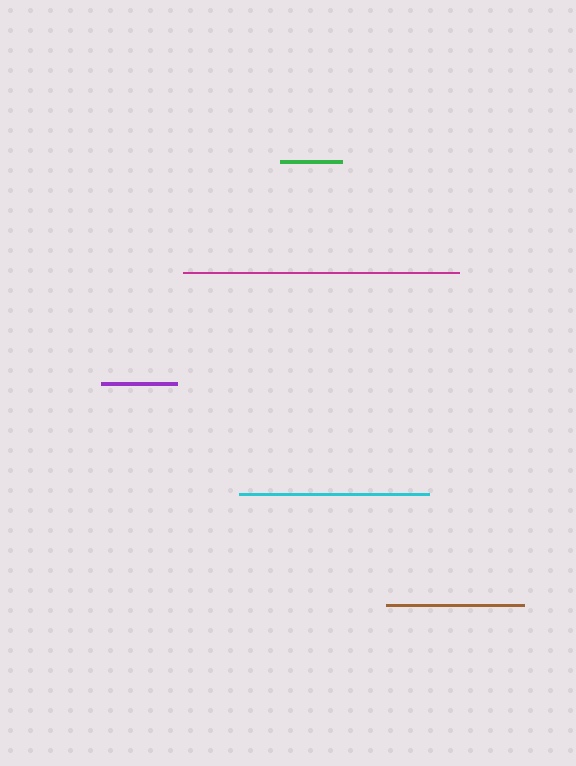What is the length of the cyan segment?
The cyan segment is approximately 190 pixels long.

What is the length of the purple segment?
The purple segment is approximately 76 pixels long.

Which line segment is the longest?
The magenta line is the longest at approximately 276 pixels.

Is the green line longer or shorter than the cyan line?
The cyan line is longer than the green line.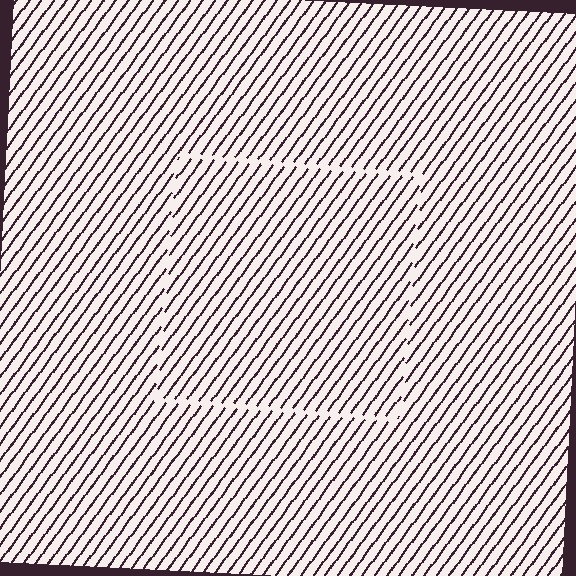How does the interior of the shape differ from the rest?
The interior of the shape contains the same grating, shifted by half a period — the contour is defined by the phase discontinuity where line-ends from the inner and outer gratings abut.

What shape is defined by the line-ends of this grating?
An illusory square. The interior of the shape contains the same grating, shifted by half a period — the contour is defined by the phase discontinuity where line-ends from the inner and outer gratings abut.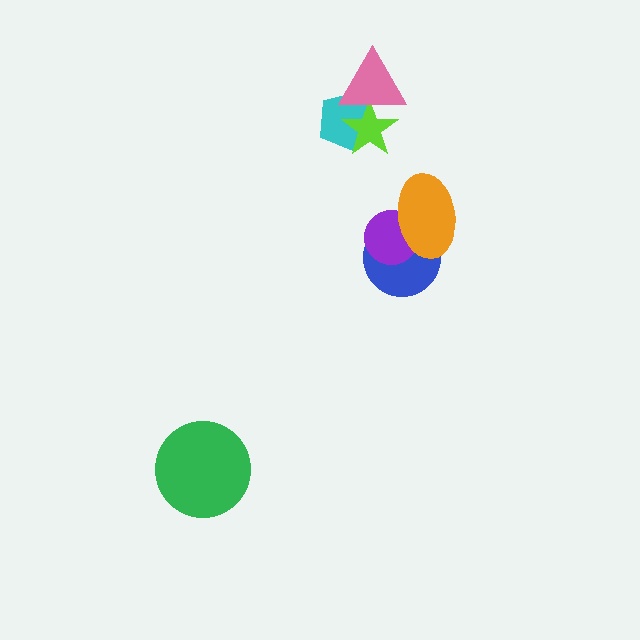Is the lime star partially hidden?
Yes, it is partially covered by another shape.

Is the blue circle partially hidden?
Yes, it is partially covered by another shape.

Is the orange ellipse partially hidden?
No, no other shape covers it.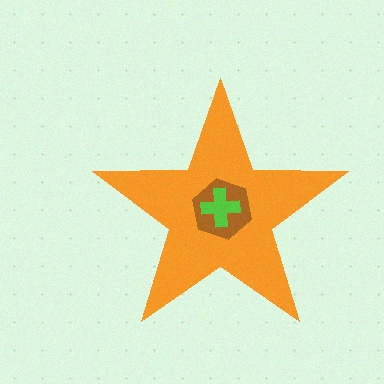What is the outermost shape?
The orange star.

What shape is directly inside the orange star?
The brown hexagon.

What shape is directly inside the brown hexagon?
The lime cross.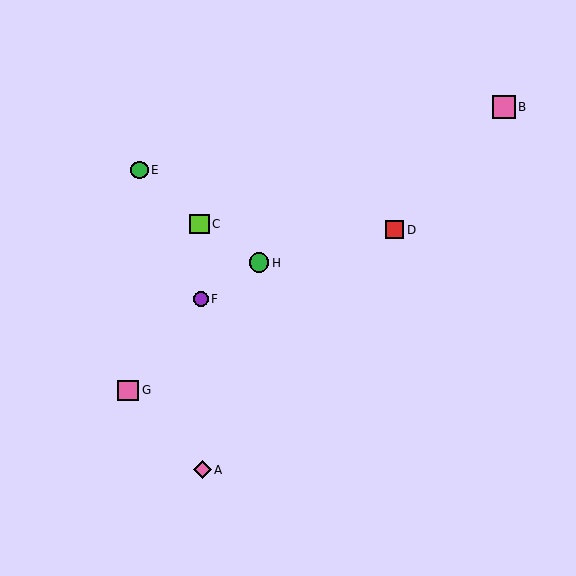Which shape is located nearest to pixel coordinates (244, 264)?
The green circle (labeled H) at (259, 263) is nearest to that location.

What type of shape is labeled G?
Shape G is a pink square.